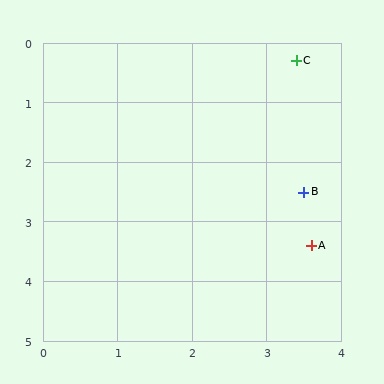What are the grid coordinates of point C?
Point C is at approximately (3.4, 0.3).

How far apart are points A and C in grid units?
Points A and C are about 3.1 grid units apart.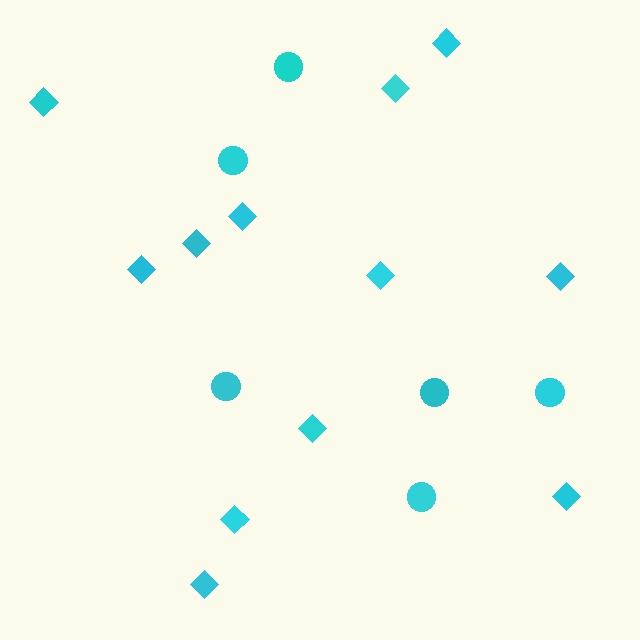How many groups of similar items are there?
There are 2 groups: one group of circles (6) and one group of diamonds (12).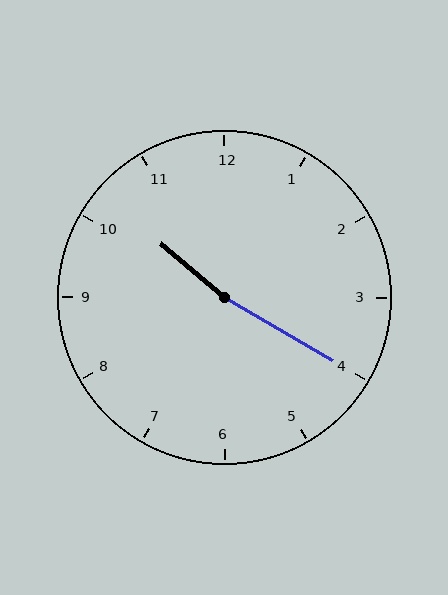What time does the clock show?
10:20.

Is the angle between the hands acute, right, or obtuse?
It is obtuse.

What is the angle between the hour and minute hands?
Approximately 170 degrees.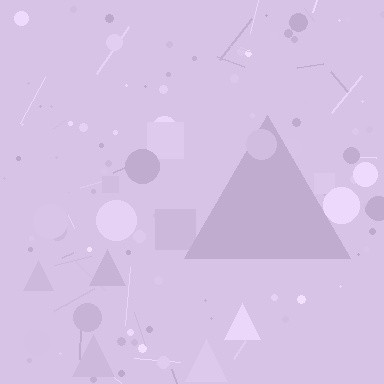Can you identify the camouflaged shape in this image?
The camouflaged shape is a triangle.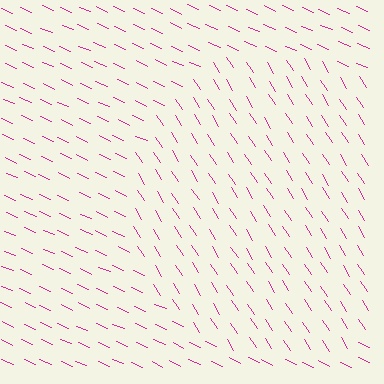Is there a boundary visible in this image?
Yes, there is a texture boundary formed by a change in line orientation.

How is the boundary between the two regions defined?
The boundary is defined purely by a change in line orientation (approximately 33 degrees difference). All lines are the same color and thickness.